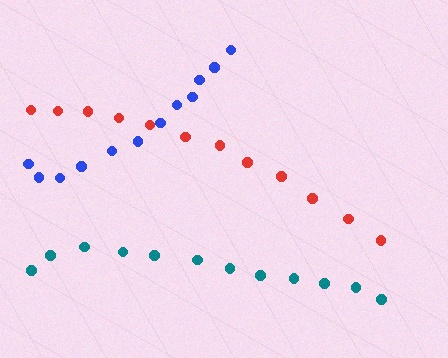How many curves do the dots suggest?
There are 3 distinct paths.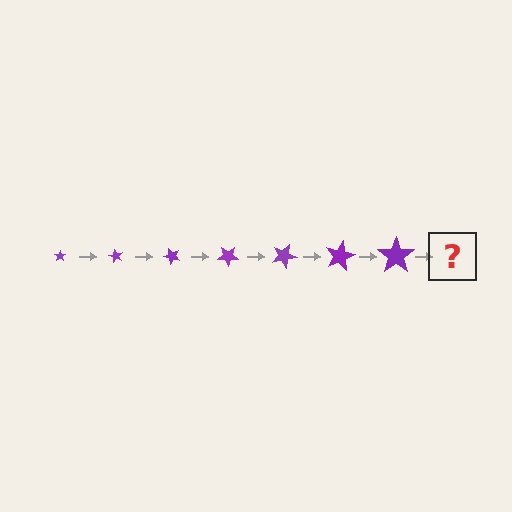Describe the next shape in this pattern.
It should be a star, larger than the previous one and rotated 420 degrees from the start.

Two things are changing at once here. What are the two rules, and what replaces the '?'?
The two rules are that the star grows larger each step and it rotates 60 degrees each step. The '?' should be a star, larger than the previous one and rotated 420 degrees from the start.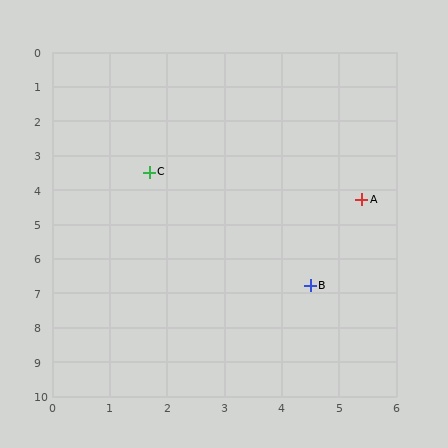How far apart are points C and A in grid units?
Points C and A are about 3.8 grid units apart.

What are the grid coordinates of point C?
Point C is at approximately (1.7, 3.5).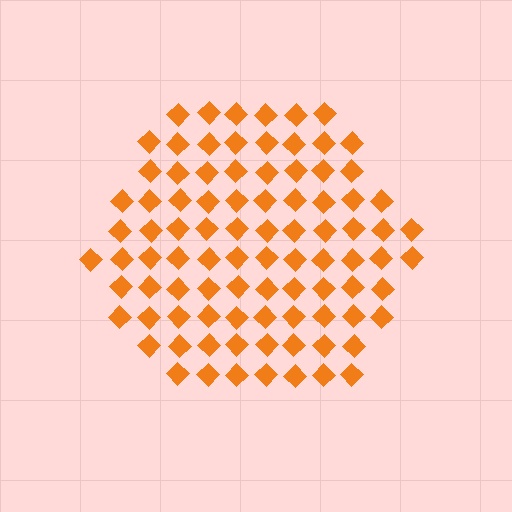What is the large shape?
The large shape is a hexagon.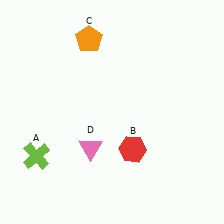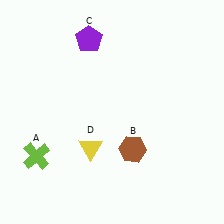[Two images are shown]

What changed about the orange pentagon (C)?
In Image 1, C is orange. In Image 2, it changed to purple.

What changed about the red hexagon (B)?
In Image 1, B is red. In Image 2, it changed to brown.